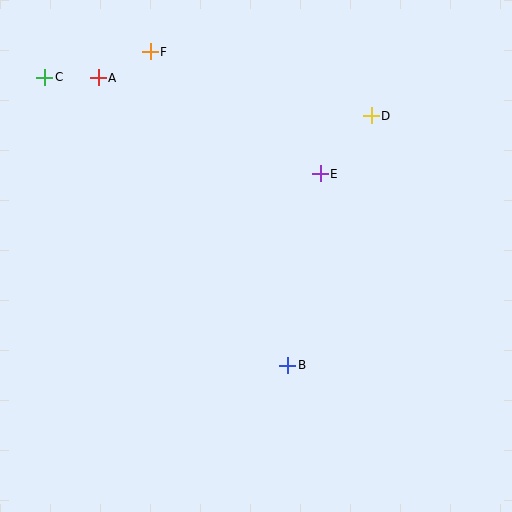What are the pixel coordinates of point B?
Point B is at (288, 365).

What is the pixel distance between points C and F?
The distance between C and F is 109 pixels.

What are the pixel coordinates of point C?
Point C is at (45, 78).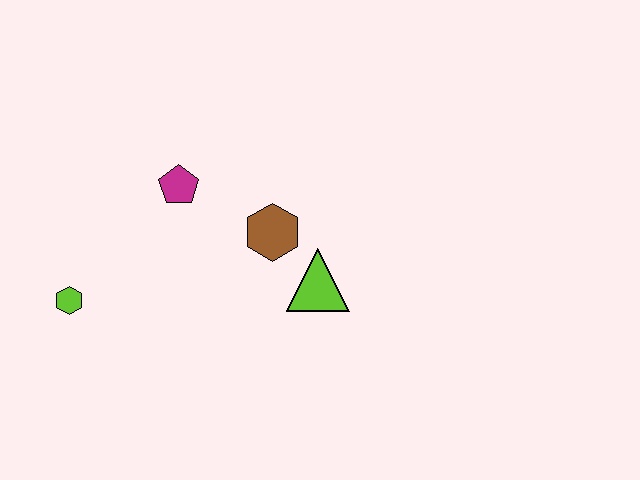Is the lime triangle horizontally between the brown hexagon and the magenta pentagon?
No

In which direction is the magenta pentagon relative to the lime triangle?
The magenta pentagon is to the left of the lime triangle.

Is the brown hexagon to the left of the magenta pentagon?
No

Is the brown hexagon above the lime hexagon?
Yes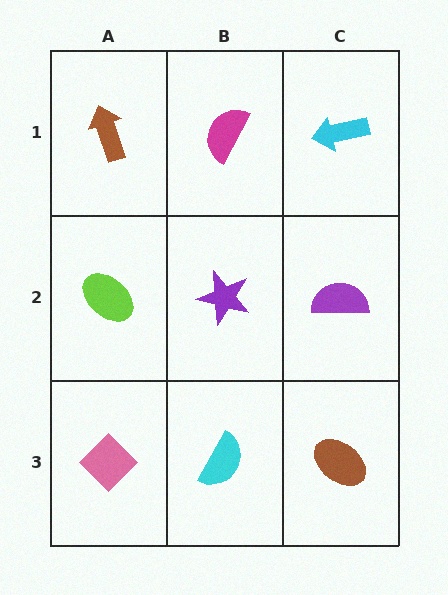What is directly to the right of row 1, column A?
A magenta semicircle.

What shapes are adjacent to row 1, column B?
A purple star (row 2, column B), a brown arrow (row 1, column A), a cyan arrow (row 1, column C).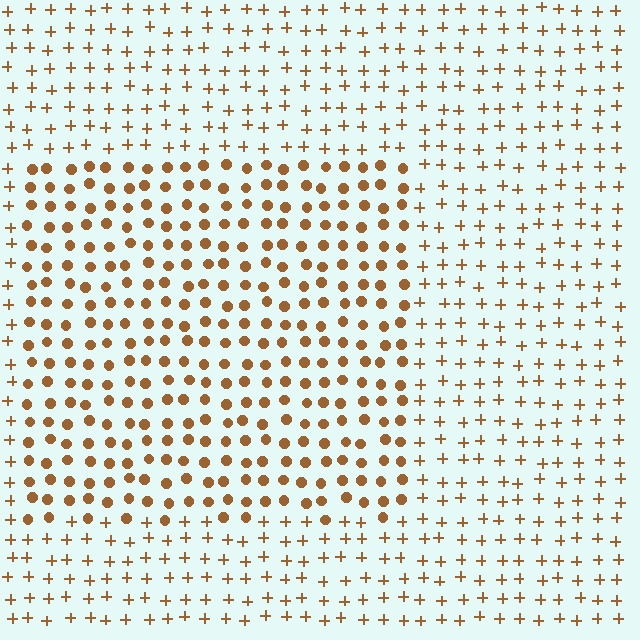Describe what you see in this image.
The image is filled with small brown elements arranged in a uniform grid. A rectangle-shaped region contains circles, while the surrounding area contains plus signs. The boundary is defined purely by the change in element shape.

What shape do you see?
I see a rectangle.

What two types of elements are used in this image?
The image uses circles inside the rectangle region and plus signs outside it.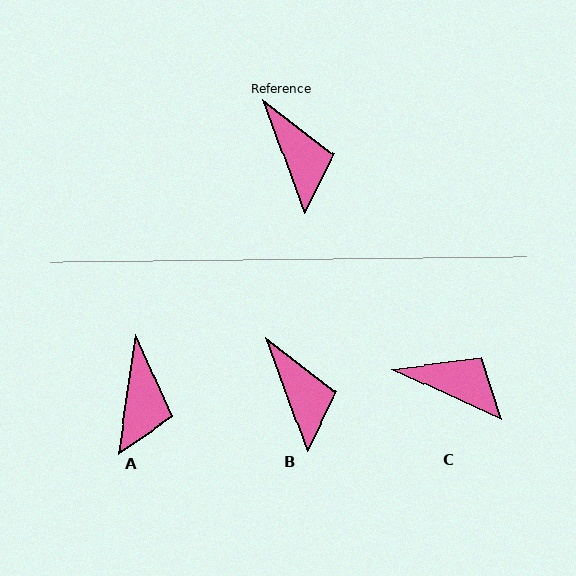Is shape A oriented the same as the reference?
No, it is off by about 29 degrees.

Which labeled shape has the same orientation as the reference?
B.